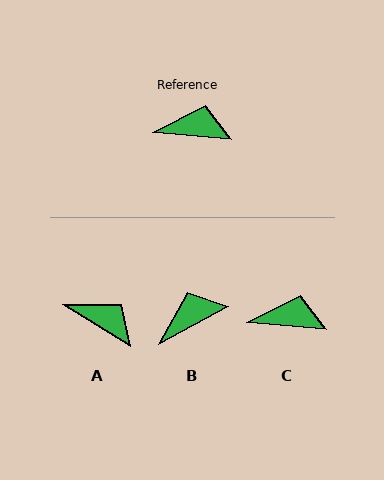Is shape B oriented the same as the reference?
No, it is off by about 34 degrees.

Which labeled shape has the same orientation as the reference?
C.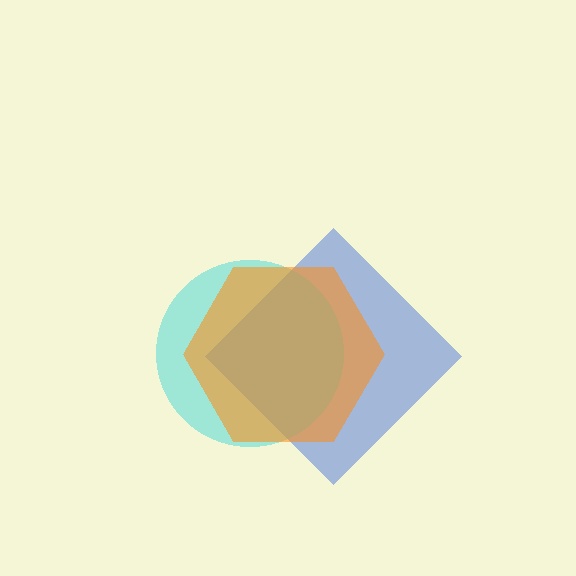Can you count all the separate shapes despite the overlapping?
Yes, there are 3 separate shapes.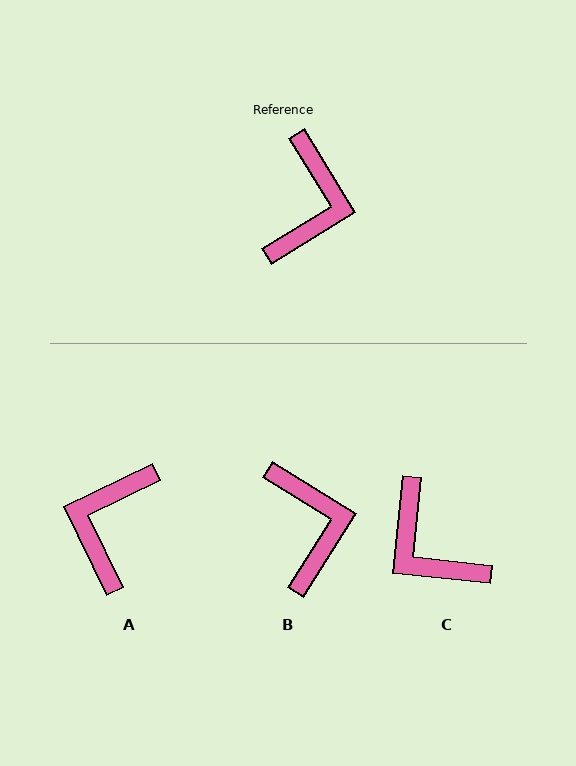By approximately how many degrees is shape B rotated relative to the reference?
Approximately 27 degrees counter-clockwise.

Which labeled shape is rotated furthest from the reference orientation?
A, about 174 degrees away.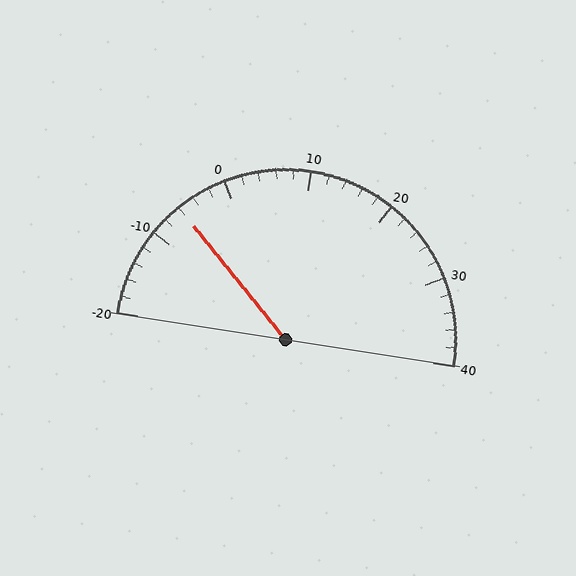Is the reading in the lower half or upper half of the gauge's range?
The reading is in the lower half of the range (-20 to 40).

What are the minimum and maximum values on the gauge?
The gauge ranges from -20 to 40.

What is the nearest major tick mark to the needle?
The nearest major tick mark is -10.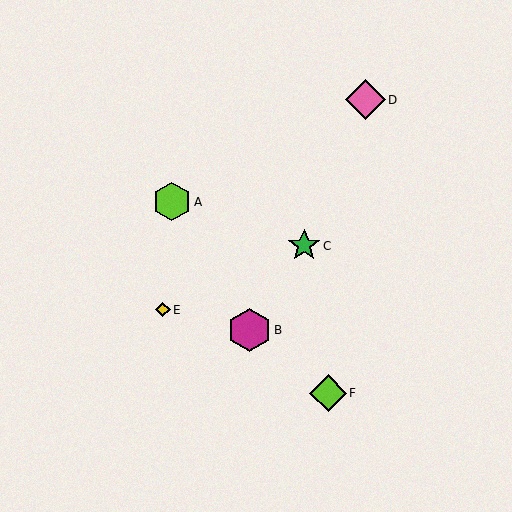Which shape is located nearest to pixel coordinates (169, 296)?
The yellow diamond (labeled E) at (163, 310) is nearest to that location.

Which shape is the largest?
The magenta hexagon (labeled B) is the largest.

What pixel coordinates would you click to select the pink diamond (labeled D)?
Click at (365, 100) to select the pink diamond D.